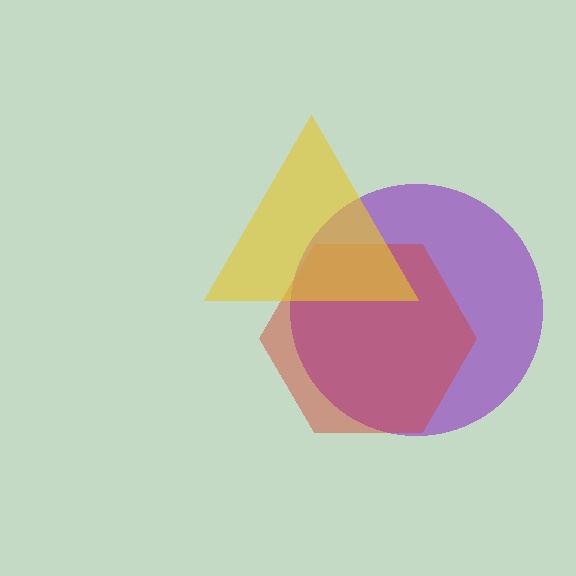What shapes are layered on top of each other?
The layered shapes are: a purple circle, a red hexagon, a yellow triangle.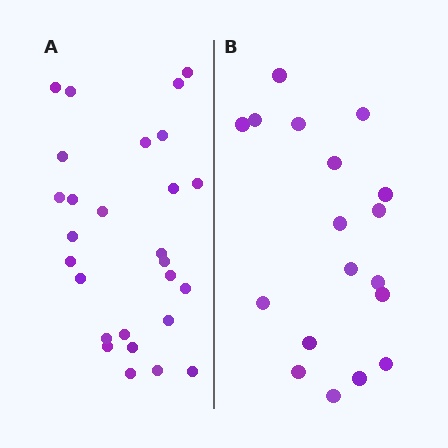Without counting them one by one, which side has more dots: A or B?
Region A (the left region) has more dots.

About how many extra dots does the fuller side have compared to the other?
Region A has roughly 8 or so more dots than region B.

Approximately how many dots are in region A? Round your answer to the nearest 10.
About 30 dots. (The exact count is 27, which rounds to 30.)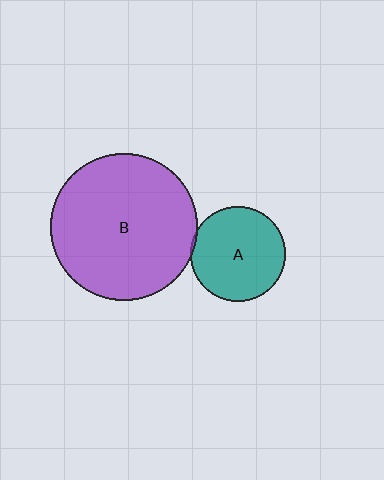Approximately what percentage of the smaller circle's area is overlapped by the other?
Approximately 5%.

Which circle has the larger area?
Circle B (purple).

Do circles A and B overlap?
Yes.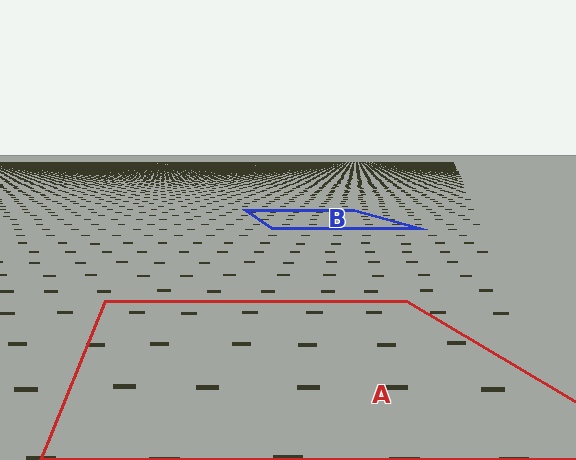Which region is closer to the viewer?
Region A is closer. The texture elements there are larger and more spread out.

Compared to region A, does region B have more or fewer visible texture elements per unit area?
Region B has more texture elements per unit area — they are packed more densely because it is farther away.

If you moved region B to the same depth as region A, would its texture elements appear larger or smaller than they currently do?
They would appear larger. At a closer depth, the same texture elements are projected at a bigger on-screen size.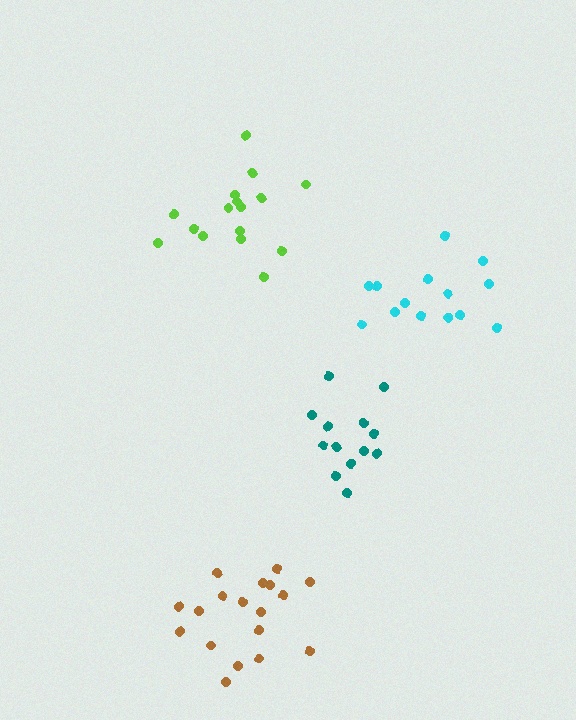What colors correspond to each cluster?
The clusters are colored: brown, lime, teal, cyan.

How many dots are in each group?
Group 1: 18 dots, Group 2: 16 dots, Group 3: 13 dots, Group 4: 14 dots (61 total).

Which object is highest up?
The lime cluster is topmost.